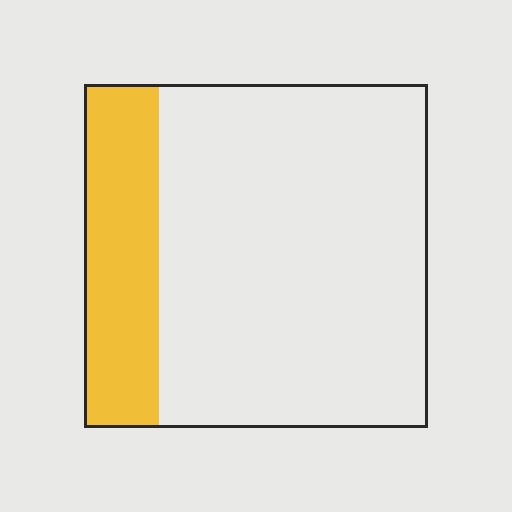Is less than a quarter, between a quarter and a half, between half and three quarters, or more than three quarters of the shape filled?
Less than a quarter.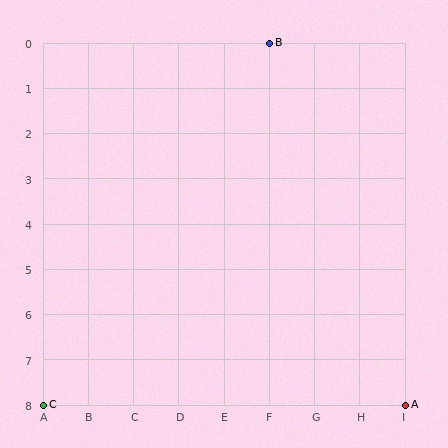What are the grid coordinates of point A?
Point A is at grid coordinates (I, 8).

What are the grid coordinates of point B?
Point B is at grid coordinates (F, 0).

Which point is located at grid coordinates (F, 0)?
Point B is at (F, 0).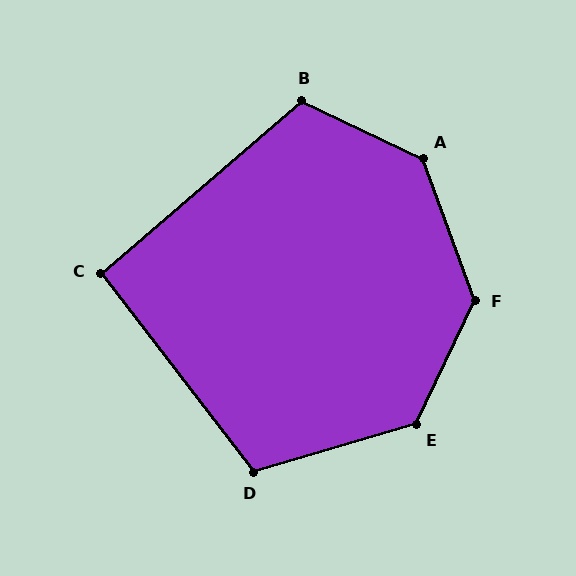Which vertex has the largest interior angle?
A, at approximately 135 degrees.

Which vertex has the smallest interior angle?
C, at approximately 93 degrees.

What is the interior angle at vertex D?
Approximately 111 degrees (obtuse).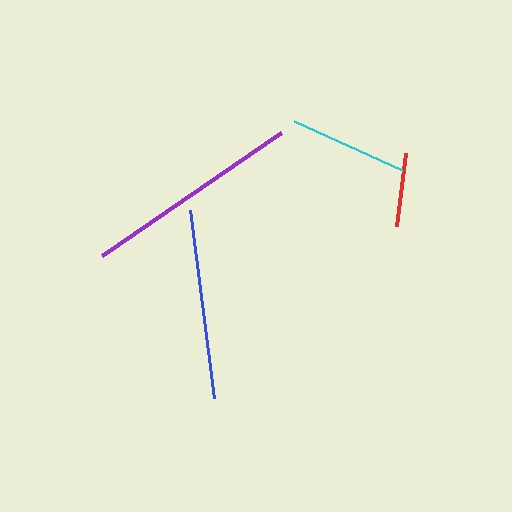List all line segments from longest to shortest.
From longest to shortest: purple, blue, cyan, red.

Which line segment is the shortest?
The red line is the shortest at approximately 74 pixels.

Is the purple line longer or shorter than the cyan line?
The purple line is longer than the cyan line.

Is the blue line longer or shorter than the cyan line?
The blue line is longer than the cyan line.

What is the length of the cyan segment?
The cyan segment is approximately 119 pixels long.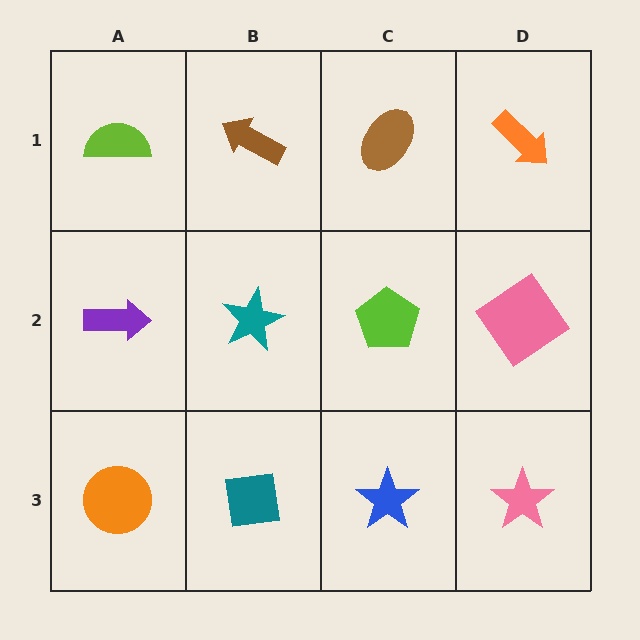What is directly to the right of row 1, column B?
A brown ellipse.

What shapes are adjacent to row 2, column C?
A brown ellipse (row 1, column C), a blue star (row 3, column C), a teal star (row 2, column B), a pink diamond (row 2, column D).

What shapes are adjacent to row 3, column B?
A teal star (row 2, column B), an orange circle (row 3, column A), a blue star (row 3, column C).